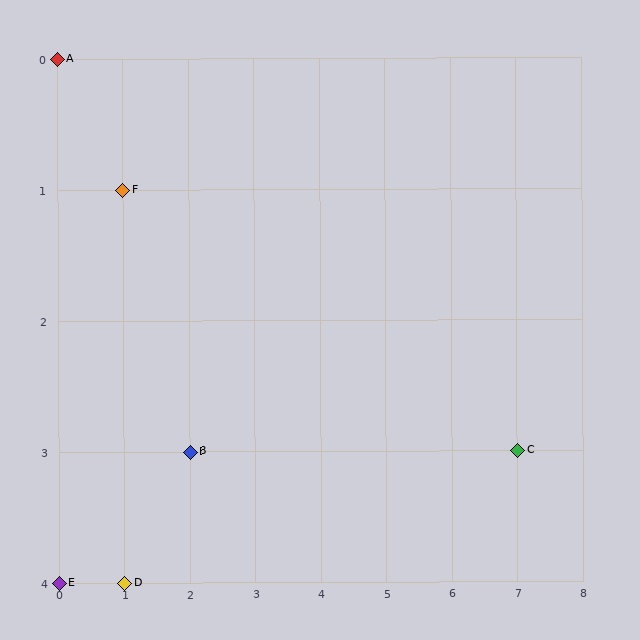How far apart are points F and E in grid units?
Points F and E are 1 column and 3 rows apart (about 3.2 grid units diagonally).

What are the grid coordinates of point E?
Point E is at grid coordinates (0, 4).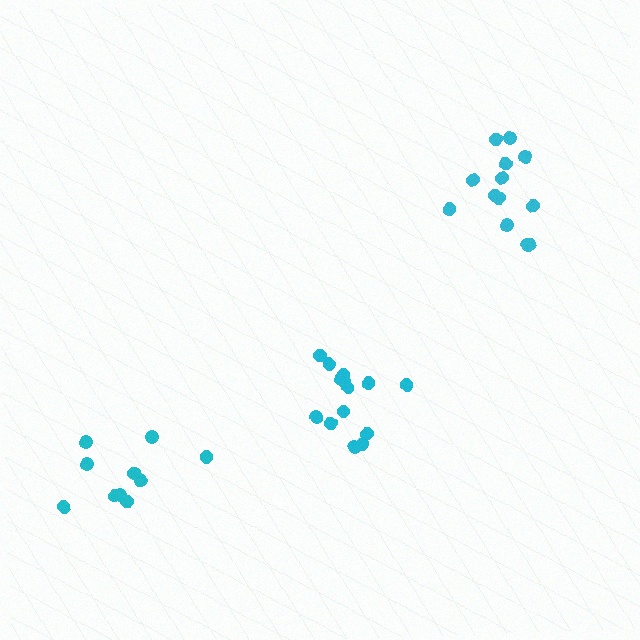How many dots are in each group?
Group 1: 13 dots, Group 2: 14 dots, Group 3: 10 dots (37 total).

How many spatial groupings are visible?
There are 3 spatial groupings.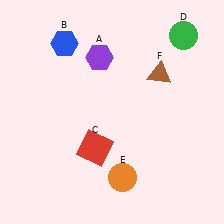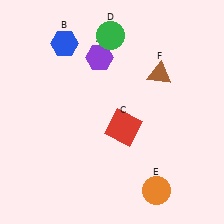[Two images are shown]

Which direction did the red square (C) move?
The red square (C) moved right.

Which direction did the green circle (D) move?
The green circle (D) moved left.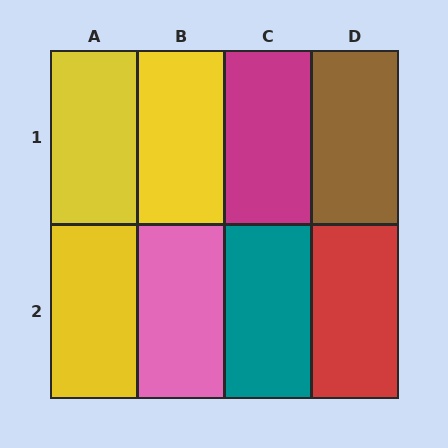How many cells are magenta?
1 cell is magenta.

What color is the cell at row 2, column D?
Red.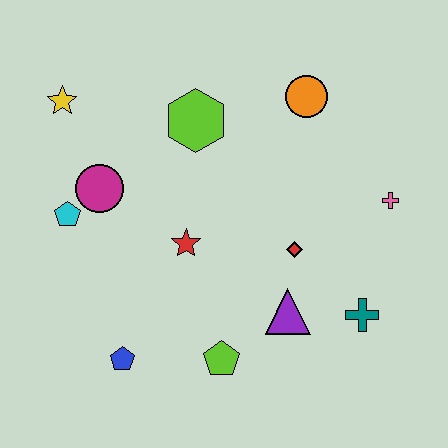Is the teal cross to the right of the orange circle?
Yes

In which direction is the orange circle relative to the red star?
The orange circle is above the red star.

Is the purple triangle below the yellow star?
Yes